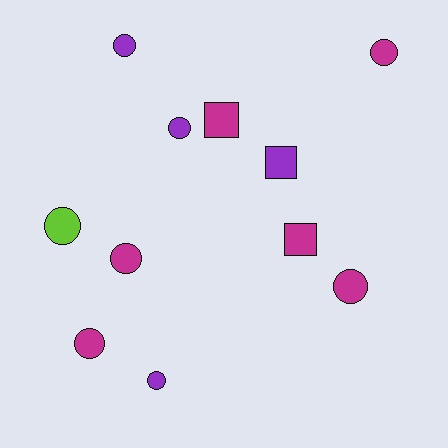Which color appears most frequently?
Magenta, with 6 objects.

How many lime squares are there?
There are no lime squares.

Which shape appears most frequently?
Circle, with 8 objects.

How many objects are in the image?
There are 11 objects.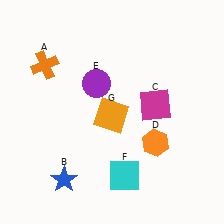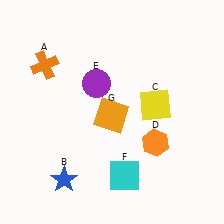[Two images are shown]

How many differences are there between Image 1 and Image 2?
There is 1 difference between the two images.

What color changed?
The square (C) changed from magenta in Image 1 to yellow in Image 2.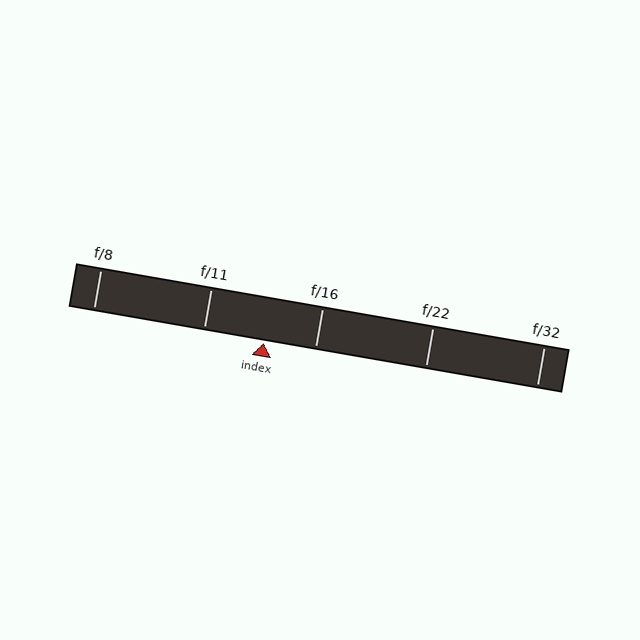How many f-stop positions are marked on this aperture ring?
There are 5 f-stop positions marked.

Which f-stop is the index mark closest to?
The index mark is closest to f/16.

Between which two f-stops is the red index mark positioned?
The index mark is between f/11 and f/16.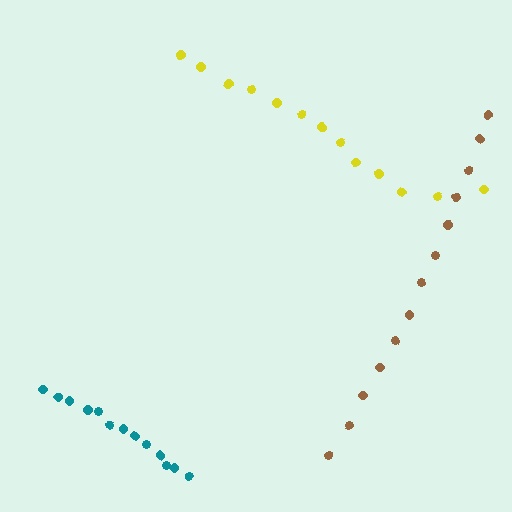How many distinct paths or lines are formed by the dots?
There are 3 distinct paths.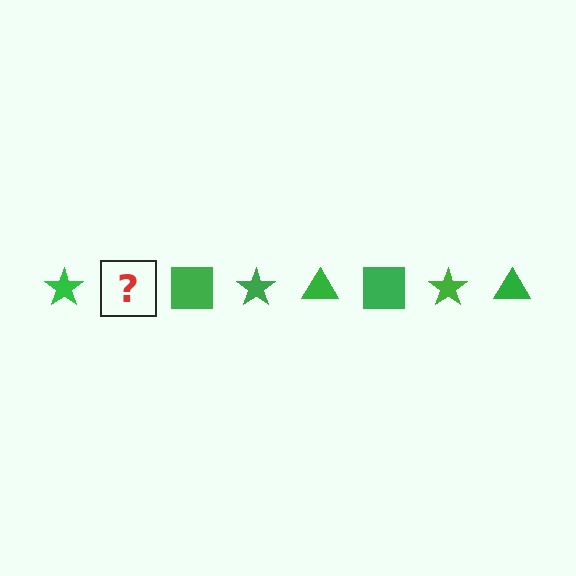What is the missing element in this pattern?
The missing element is a green triangle.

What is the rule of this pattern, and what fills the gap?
The rule is that the pattern cycles through star, triangle, square shapes in green. The gap should be filled with a green triangle.